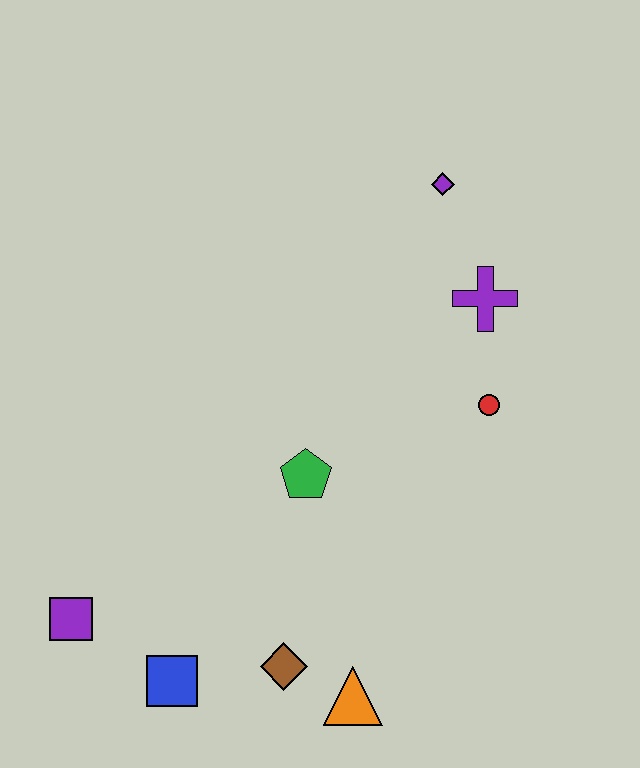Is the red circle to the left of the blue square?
No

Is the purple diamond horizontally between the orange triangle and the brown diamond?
No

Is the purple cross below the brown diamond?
No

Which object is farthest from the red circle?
The purple square is farthest from the red circle.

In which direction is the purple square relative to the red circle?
The purple square is to the left of the red circle.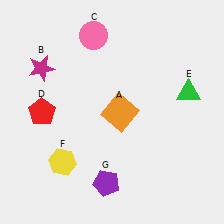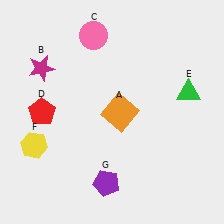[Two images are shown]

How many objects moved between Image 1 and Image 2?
1 object moved between the two images.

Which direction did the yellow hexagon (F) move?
The yellow hexagon (F) moved left.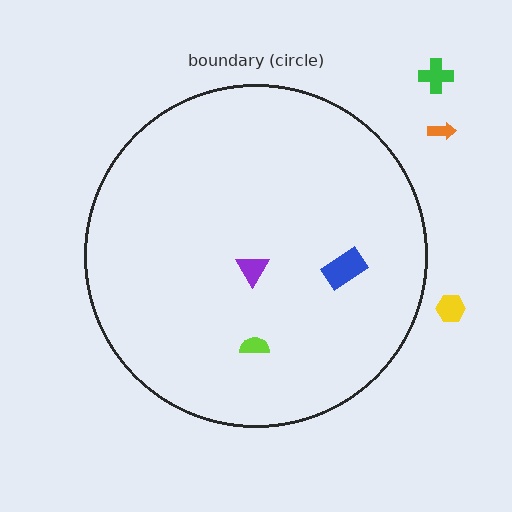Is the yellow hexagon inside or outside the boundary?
Outside.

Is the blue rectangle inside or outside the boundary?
Inside.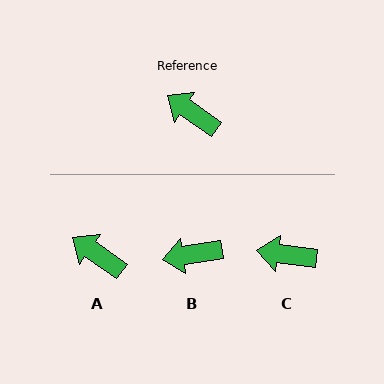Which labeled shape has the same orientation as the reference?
A.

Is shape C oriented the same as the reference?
No, it is off by about 27 degrees.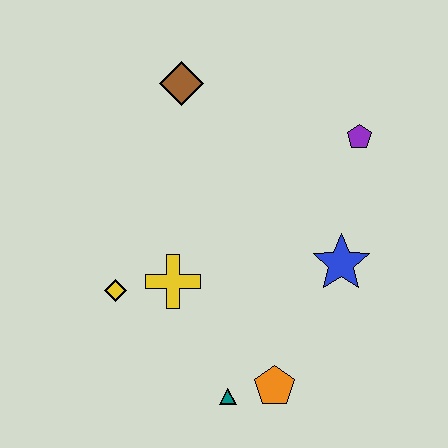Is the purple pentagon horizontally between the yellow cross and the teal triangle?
No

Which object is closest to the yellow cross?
The yellow diamond is closest to the yellow cross.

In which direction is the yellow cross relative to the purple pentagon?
The yellow cross is to the left of the purple pentagon.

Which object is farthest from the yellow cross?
The purple pentagon is farthest from the yellow cross.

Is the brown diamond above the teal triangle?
Yes